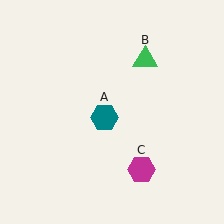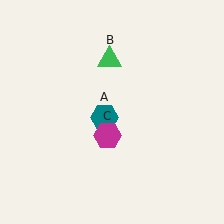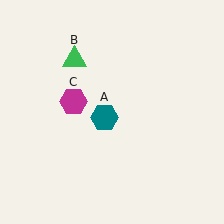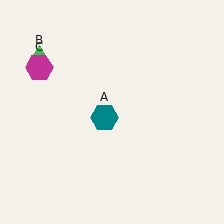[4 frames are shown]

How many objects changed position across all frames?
2 objects changed position: green triangle (object B), magenta hexagon (object C).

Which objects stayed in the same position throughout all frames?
Teal hexagon (object A) remained stationary.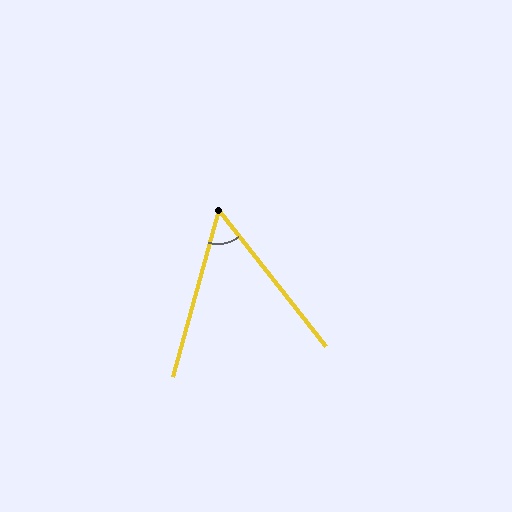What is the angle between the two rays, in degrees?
Approximately 53 degrees.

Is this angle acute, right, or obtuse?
It is acute.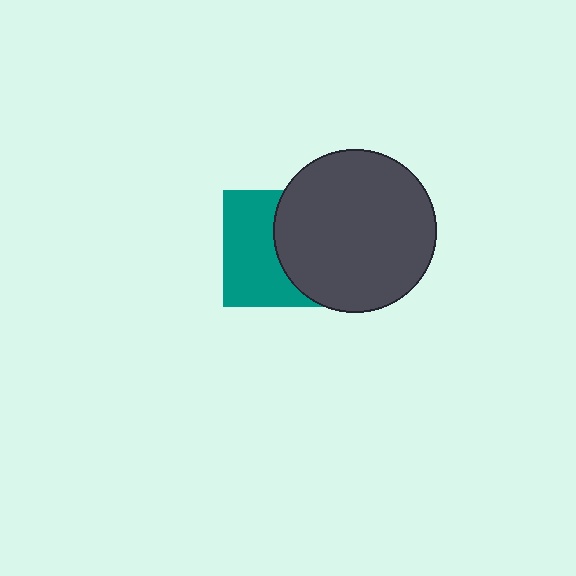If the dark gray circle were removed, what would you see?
You would see the complete teal square.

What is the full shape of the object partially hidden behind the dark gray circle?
The partially hidden object is a teal square.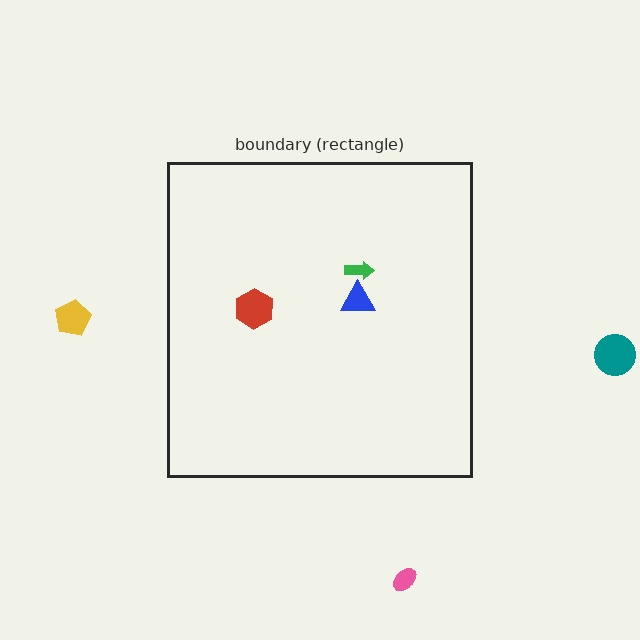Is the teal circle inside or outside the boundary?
Outside.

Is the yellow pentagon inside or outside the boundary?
Outside.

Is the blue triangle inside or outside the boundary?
Inside.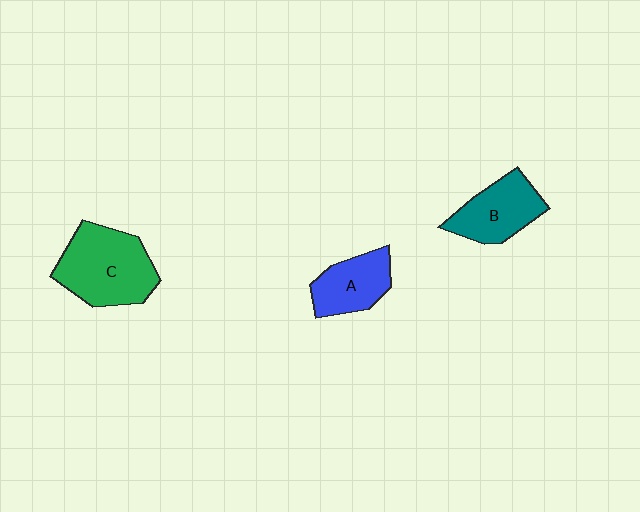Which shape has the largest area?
Shape C (green).